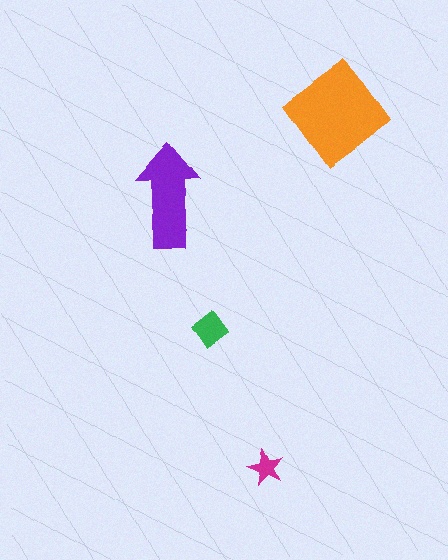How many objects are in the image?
There are 4 objects in the image.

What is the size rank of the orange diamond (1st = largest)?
1st.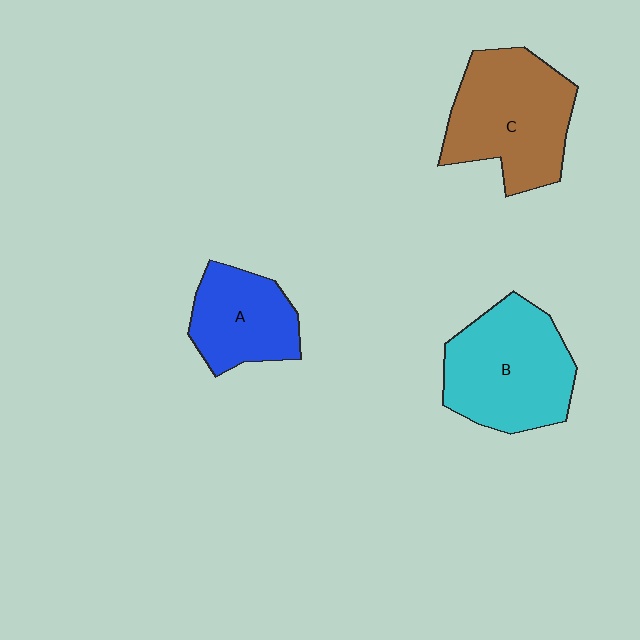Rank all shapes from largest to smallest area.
From largest to smallest: C (brown), B (cyan), A (blue).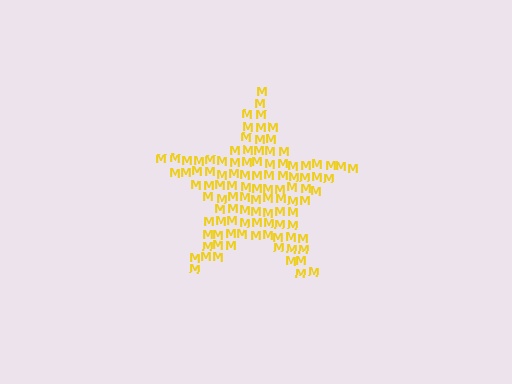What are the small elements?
The small elements are letter M's.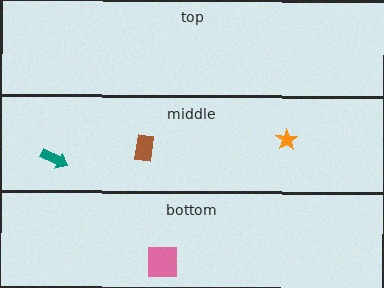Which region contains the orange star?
The middle region.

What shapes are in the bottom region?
The pink square.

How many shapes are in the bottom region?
1.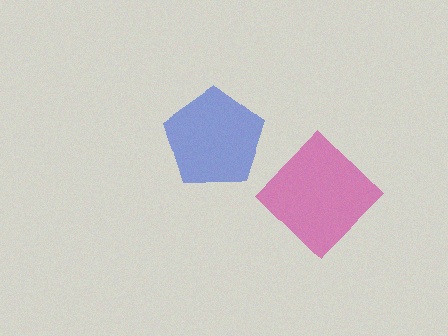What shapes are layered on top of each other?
The layered shapes are: a magenta diamond, a blue pentagon.